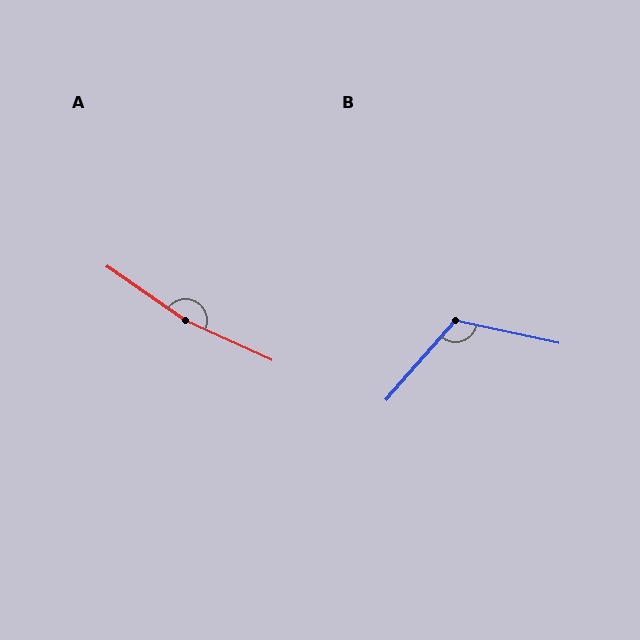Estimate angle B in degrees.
Approximately 119 degrees.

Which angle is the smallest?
B, at approximately 119 degrees.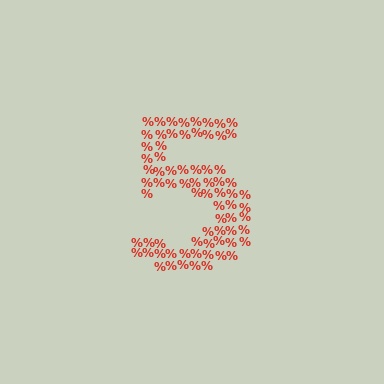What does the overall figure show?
The overall figure shows the digit 5.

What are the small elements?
The small elements are percent signs.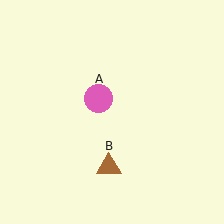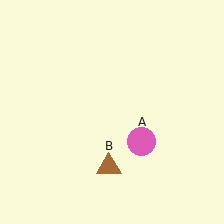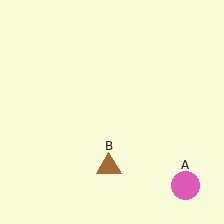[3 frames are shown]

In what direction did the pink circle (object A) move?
The pink circle (object A) moved down and to the right.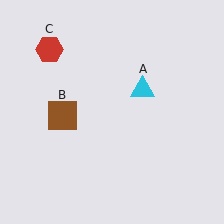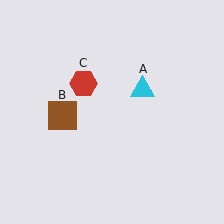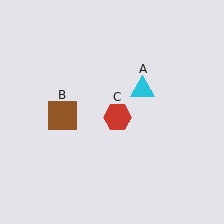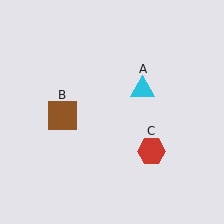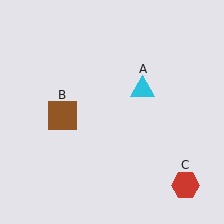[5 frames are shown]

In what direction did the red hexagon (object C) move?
The red hexagon (object C) moved down and to the right.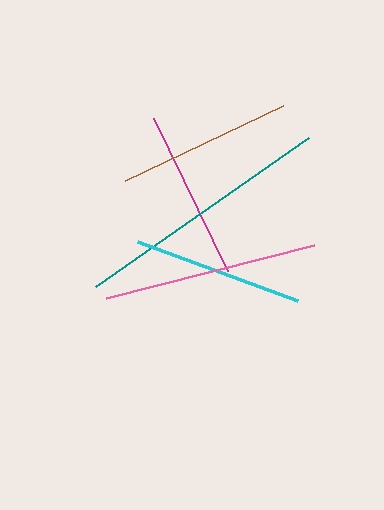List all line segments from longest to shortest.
From longest to shortest: teal, pink, brown, cyan, magenta.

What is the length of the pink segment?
The pink segment is approximately 214 pixels long.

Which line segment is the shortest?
The magenta line is the shortest at approximately 170 pixels.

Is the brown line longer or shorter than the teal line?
The teal line is longer than the brown line.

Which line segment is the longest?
The teal line is the longest at approximately 260 pixels.